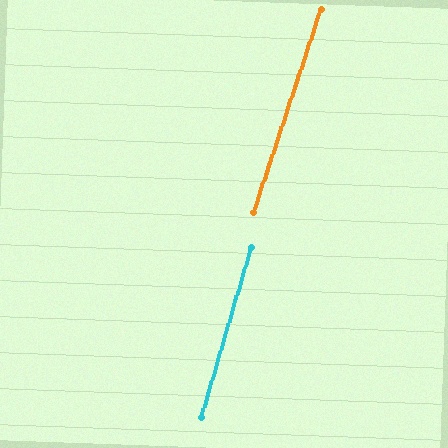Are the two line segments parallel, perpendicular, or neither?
Parallel — their directions differ by only 1.7°.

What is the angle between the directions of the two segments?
Approximately 2 degrees.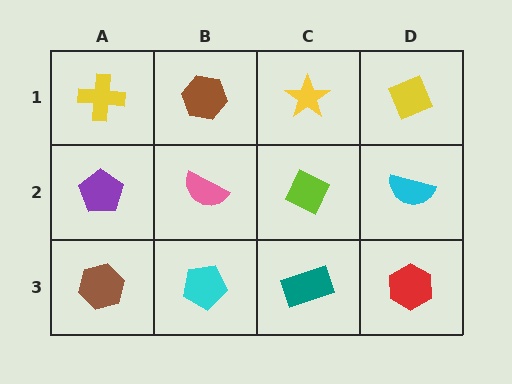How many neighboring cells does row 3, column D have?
2.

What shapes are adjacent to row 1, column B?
A pink semicircle (row 2, column B), a yellow cross (row 1, column A), a yellow star (row 1, column C).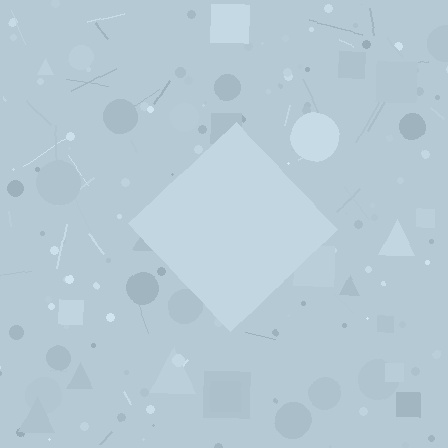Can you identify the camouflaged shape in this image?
The camouflaged shape is a diamond.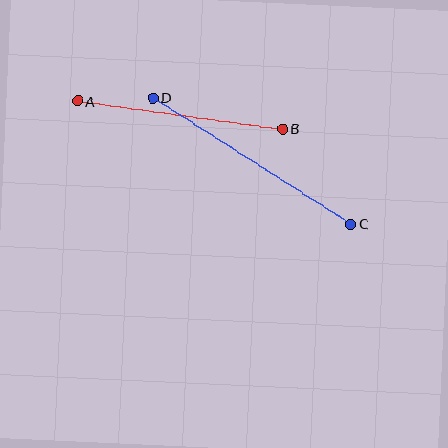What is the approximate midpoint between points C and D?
The midpoint is at approximately (252, 161) pixels.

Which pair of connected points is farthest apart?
Points C and D are farthest apart.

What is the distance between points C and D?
The distance is approximately 235 pixels.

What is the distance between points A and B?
The distance is approximately 207 pixels.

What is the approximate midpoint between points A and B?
The midpoint is at approximately (180, 115) pixels.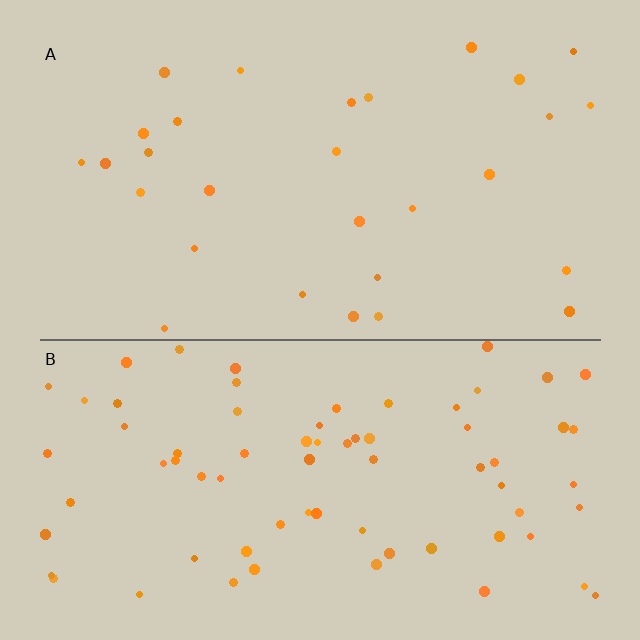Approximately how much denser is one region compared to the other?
Approximately 2.5× — region B over region A.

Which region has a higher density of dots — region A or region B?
B (the bottom).